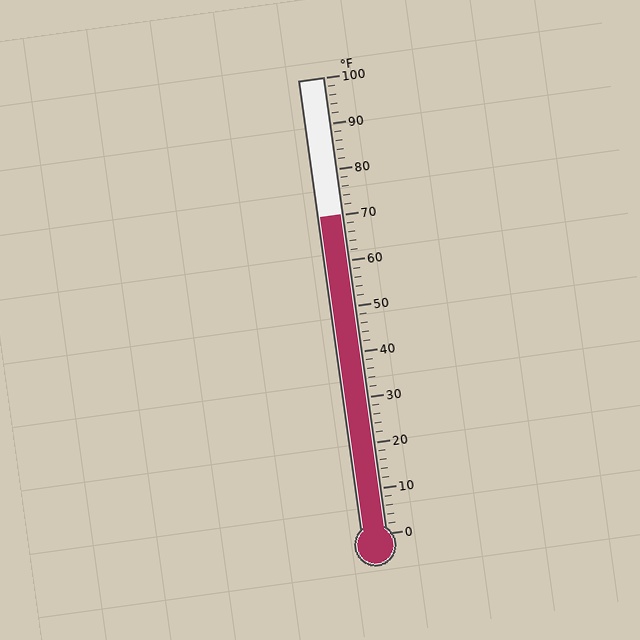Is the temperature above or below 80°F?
The temperature is below 80°F.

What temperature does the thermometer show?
The thermometer shows approximately 70°F.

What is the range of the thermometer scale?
The thermometer scale ranges from 0°F to 100°F.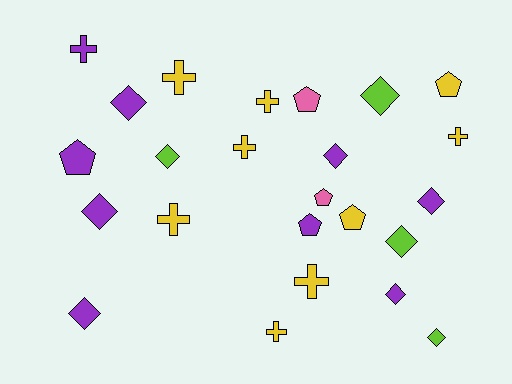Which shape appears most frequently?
Diamond, with 10 objects.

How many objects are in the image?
There are 24 objects.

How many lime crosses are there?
There are no lime crosses.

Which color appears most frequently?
Purple, with 9 objects.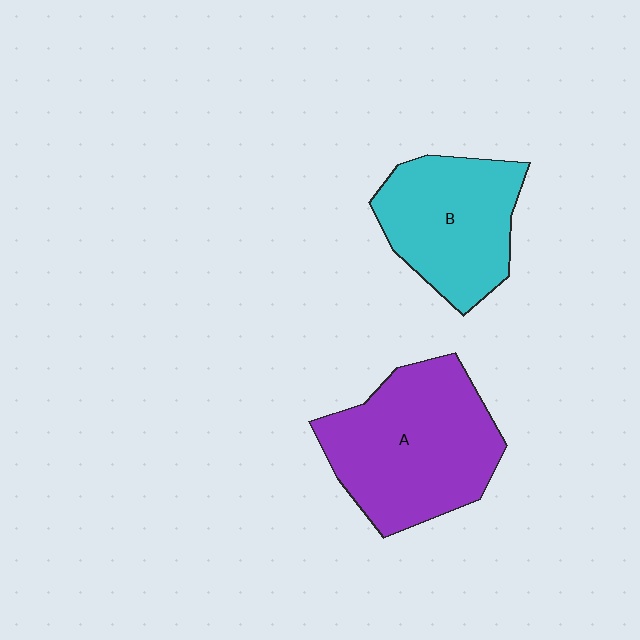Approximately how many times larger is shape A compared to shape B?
Approximately 1.3 times.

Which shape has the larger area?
Shape A (purple).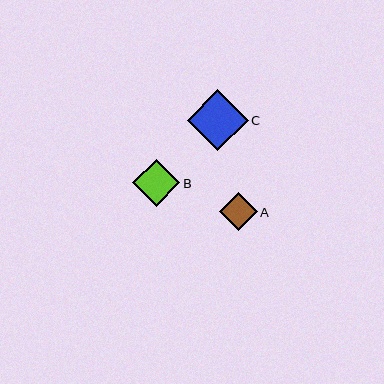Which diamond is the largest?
Diamond C is the largest with a size of approximately 61 pixels.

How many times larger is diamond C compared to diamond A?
Diamond C is approximately 1.6 times the size of diamond A.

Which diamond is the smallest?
Diamond A is the smallest with a size of approximately 38 pixels.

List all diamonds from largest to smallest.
From largest to smallest: C, B, A.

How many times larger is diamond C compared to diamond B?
Diamond C is approximately 1.3 times the size of diamond B.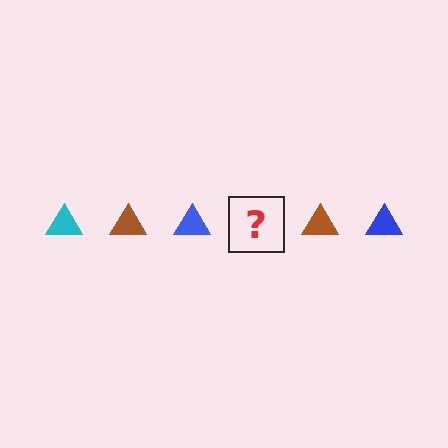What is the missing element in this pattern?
The missing element is a cyan triangle.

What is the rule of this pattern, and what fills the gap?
The rule is that the pattern cycles through cyan, brown, blue triangles. The gap should be filled with a cyan triangle.